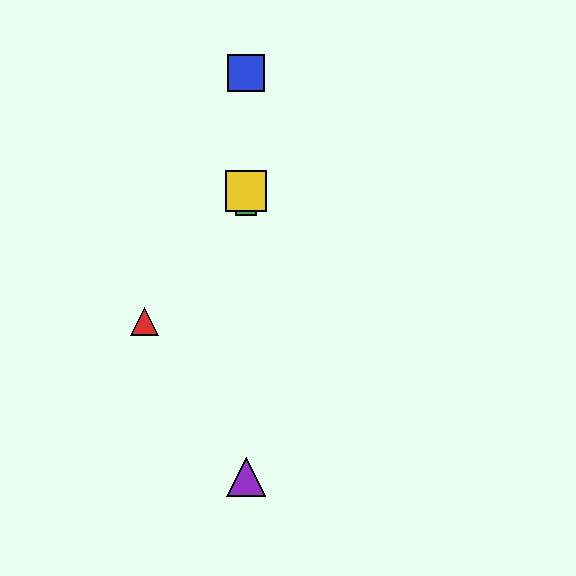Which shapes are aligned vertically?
The blue square, the green square, the yellow square, the purple triangle are aligned vertically.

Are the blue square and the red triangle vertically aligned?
No, the blue square is at x≈246 and the red triangle is at x≈145.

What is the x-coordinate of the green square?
The green square is at x≈246.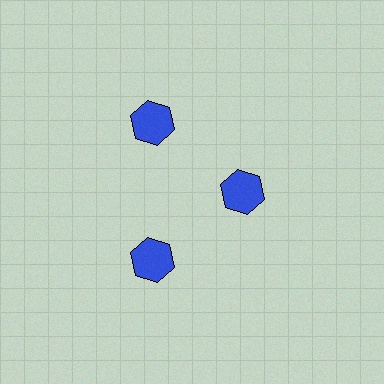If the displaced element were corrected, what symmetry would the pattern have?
It would have 3-fold rotational symmetry — the pattern would map onto itself every 120 degrees.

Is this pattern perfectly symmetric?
No. The 3 blue hexagons are arranged in a ring, but one element near the 3 o'clock position is pulled inward toward the center, breaking the 3-fold rotational symmetry.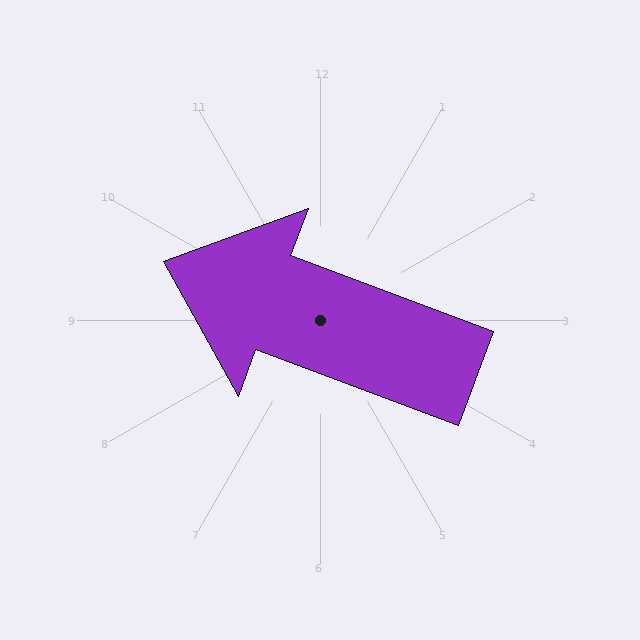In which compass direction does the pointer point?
West.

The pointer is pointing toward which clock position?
Roughly 10 o'clock.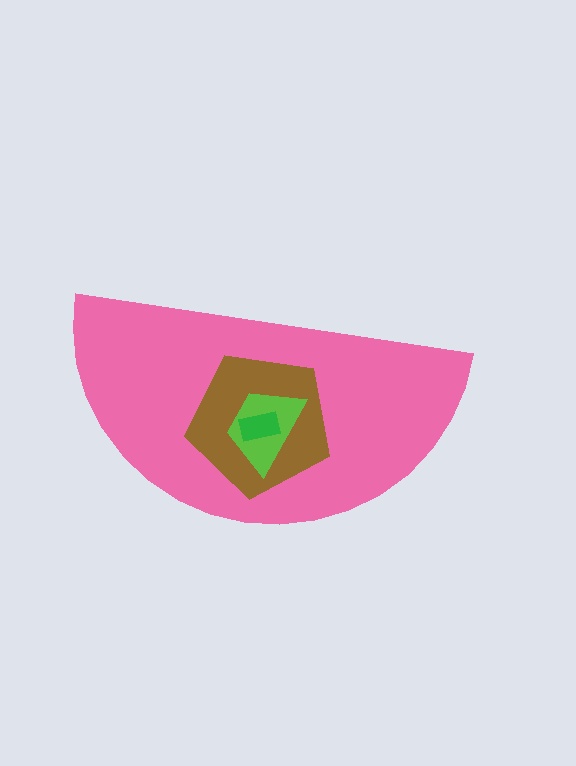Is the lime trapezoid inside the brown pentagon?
Yes.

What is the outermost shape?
The pink semicircle.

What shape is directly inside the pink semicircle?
The brown pentagon.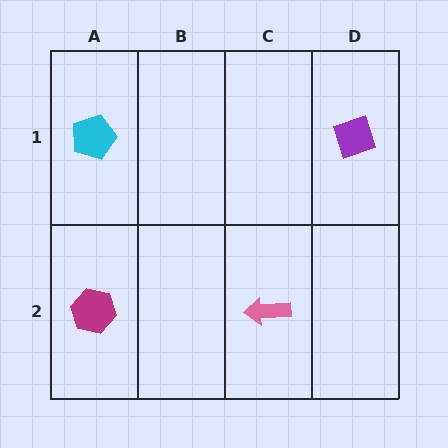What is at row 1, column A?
A cyan pentagon.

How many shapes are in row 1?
2 shapes.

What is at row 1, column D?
A purple diamond.